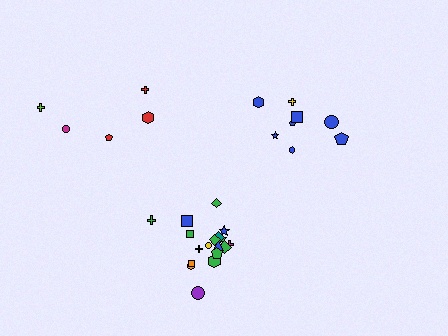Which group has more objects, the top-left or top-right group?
The top-right group.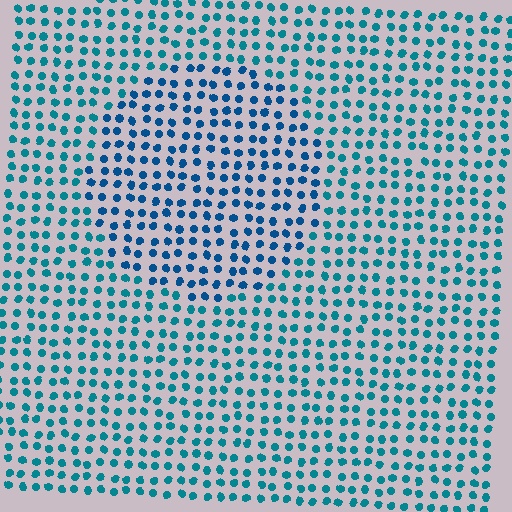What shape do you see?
I see a circle.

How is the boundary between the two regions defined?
The boundary is defined purely by a slight shift in hue (about 23 degrees). Spacing, size, and orientation are identical on both sides.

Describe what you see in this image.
The image is filled with small teal elements in a uniform arrangement. A circle-shaped region is visible where the elements are tinted to a slightly different hue, forming a subtle color boundary.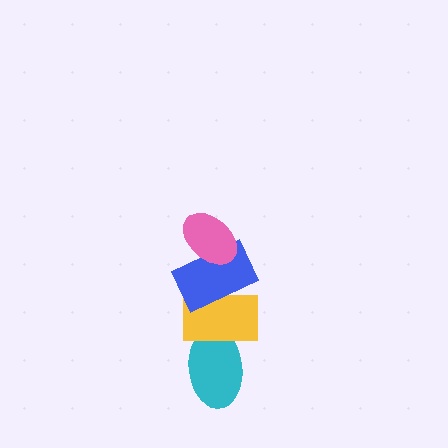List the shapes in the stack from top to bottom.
From top to bottom: the pink ellipse, the blue rectangle, the yellow rectangle, the cyan ellipse.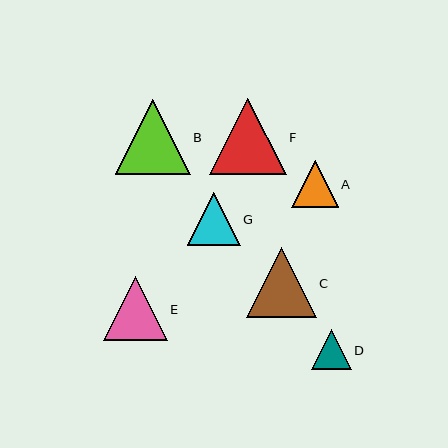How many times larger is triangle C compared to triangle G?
Triangle C is approximately 1.3 times the size of triangle G.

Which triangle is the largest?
Triangle F is the largest with a size of approximately 77 pixels.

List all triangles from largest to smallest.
From largest to smallest: F, B, C, E, G, A, D.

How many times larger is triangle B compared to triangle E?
Triangle B is approximately 1.2 times the size of triangle E.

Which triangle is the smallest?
Triangle D is the smallest with a size of approximately 40 pixels.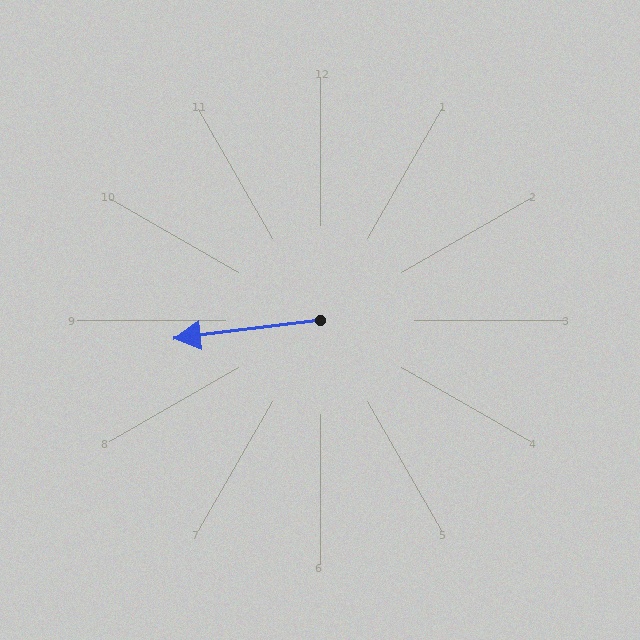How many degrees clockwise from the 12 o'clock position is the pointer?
Approximately 263 degrees.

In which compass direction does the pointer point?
West.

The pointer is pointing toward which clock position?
Roughly 9 o'clock.